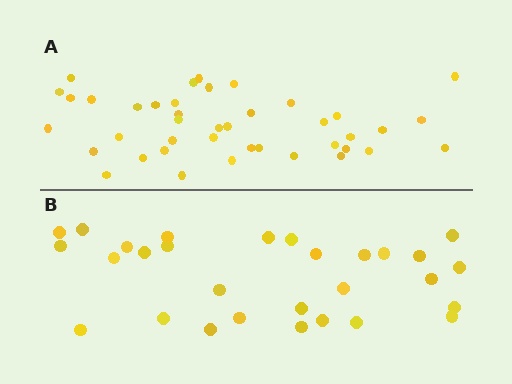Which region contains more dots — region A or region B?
Region A (the top region) has more dots.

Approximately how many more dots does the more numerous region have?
Region A has roughly 12 or so more dots than region B.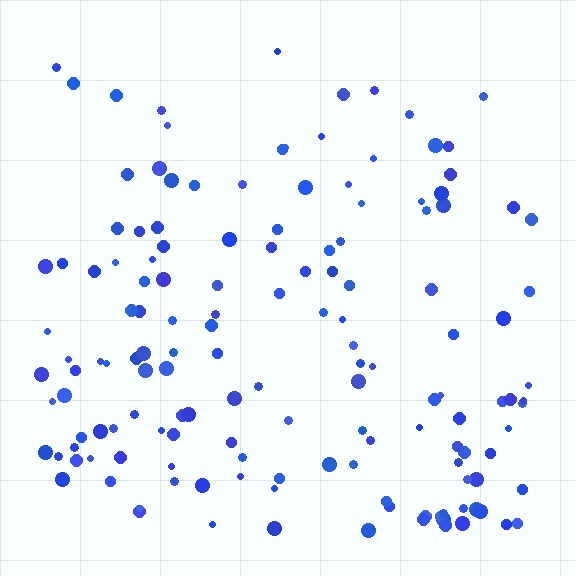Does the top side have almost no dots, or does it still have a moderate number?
Still a moderate number, just noticeably fewer than the bottom.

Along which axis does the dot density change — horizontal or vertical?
Vertical.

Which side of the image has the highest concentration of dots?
The bottom.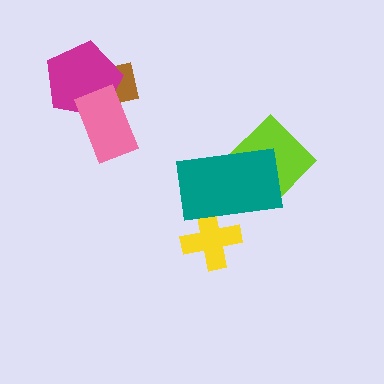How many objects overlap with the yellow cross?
1 object overlaps with the yellow cross.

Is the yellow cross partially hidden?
Yes, it is partially covered by another shape.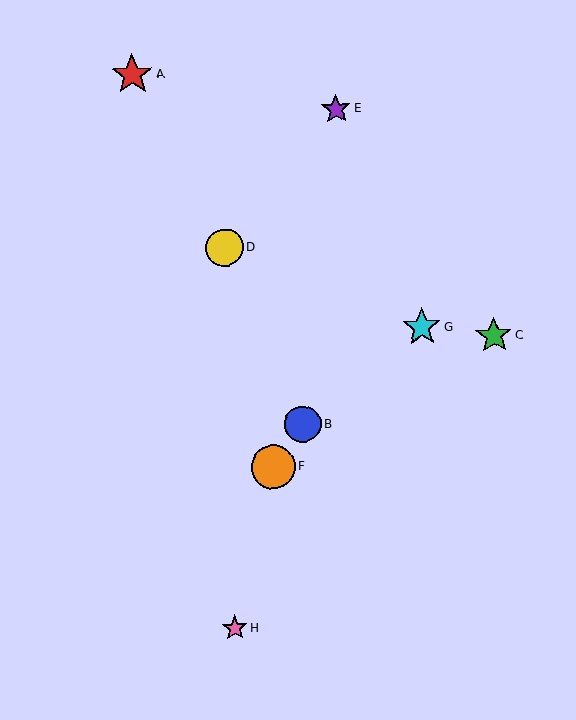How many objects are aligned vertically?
2 objects (D, H) are aligned vertically.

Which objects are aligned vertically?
Objects D, H are aligned vertically.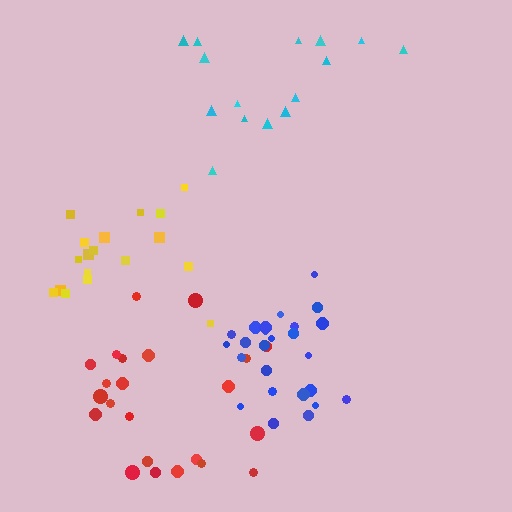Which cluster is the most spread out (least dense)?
Cyan.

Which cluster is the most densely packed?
Blue.